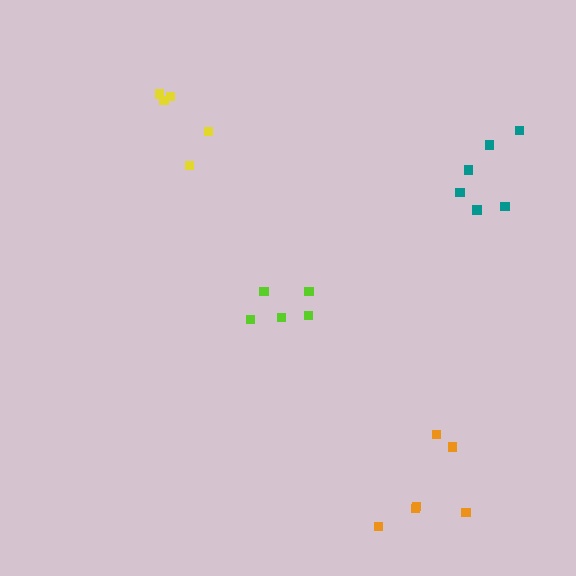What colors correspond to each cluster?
The clusters are colored: teal, lime, orange, yellow.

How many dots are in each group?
Group 1: 6 dots, Group 2: 5 dots, Group 3: 6 dots, Group 4: 5 dots (22 total).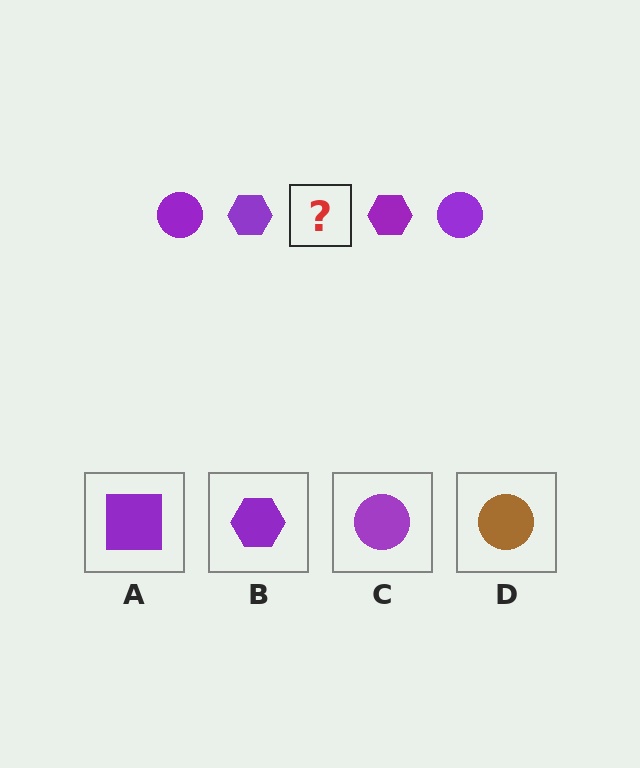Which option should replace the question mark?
Option C.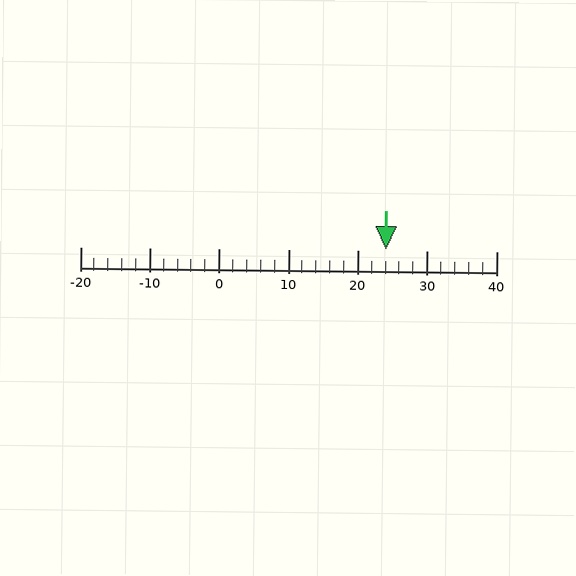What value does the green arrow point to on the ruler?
The green arrow points to approximately 24.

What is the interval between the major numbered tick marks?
The major tick marks are spaced 10 units apart.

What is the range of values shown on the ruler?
The ruler shows values from -20 to 40.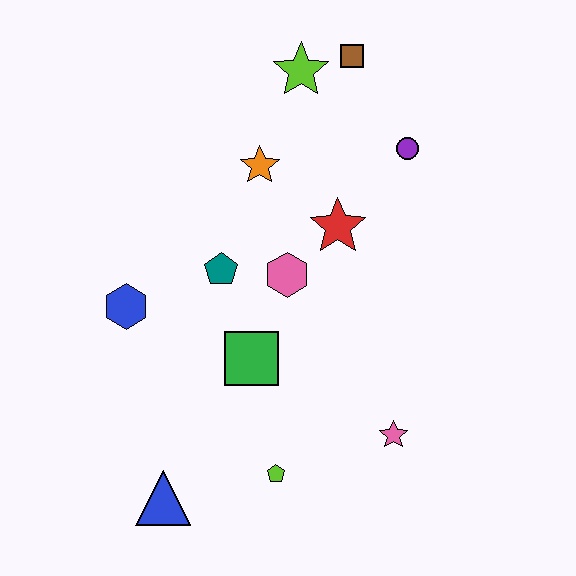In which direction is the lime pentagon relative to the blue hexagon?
The lime pentagon is below the blue hexagon.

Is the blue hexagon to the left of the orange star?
Yes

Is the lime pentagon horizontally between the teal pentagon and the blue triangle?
No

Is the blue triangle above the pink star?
No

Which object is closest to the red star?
The pink hexagon is closest to the red star.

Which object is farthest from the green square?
The brown square is farthest from the green square.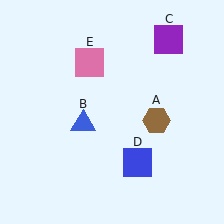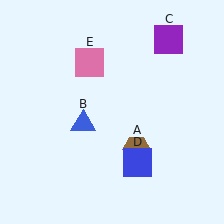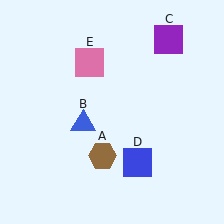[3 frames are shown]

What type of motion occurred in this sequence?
The brown hexagon (object A) rotated clockwise around the center of the scene.